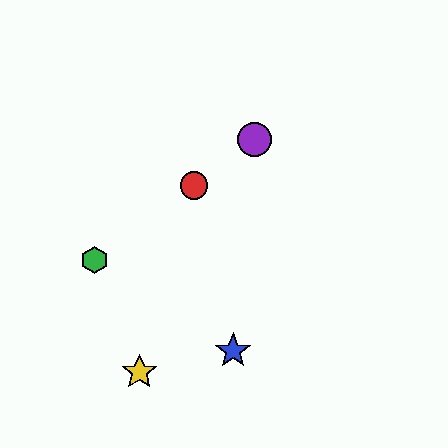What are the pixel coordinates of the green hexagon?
The green hexagon is at (95, 260).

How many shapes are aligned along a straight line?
3 shapes (the red circle, the green hexagon, the purple circle) are aligned along a straight line.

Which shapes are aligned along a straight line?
The red circle, the green hexagon, the purple circle are aligned along a straight line.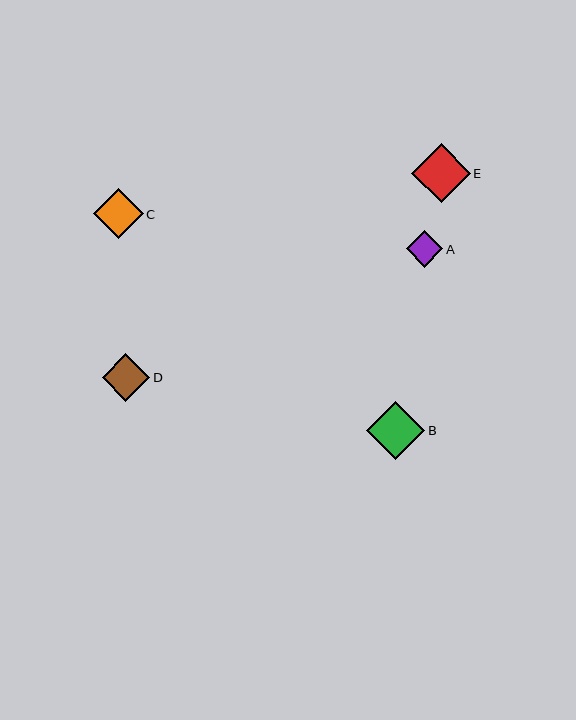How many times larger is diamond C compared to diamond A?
Diamond C is approximately 1.4 times the size of diamond A.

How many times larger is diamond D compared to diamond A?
Diamond D is approximately 1.3 times the size of diamond A.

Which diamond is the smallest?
Diamond A is the smallest with a size of approximately 37 pixels.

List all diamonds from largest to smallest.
From largest to smallest: E, B, C, D, A.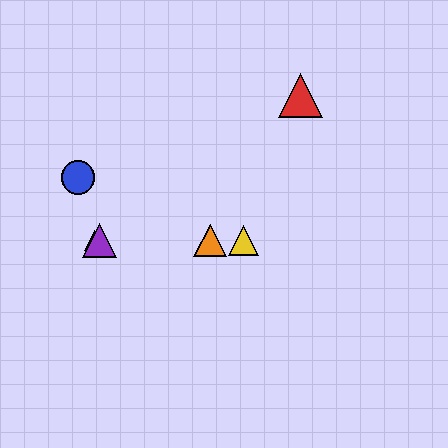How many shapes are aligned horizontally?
4 shapes (the green triangle, the yellow triangle, the purple triangle, the orange triangle) are aligned horizontally.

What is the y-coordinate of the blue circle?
The blue circle is at y≈177.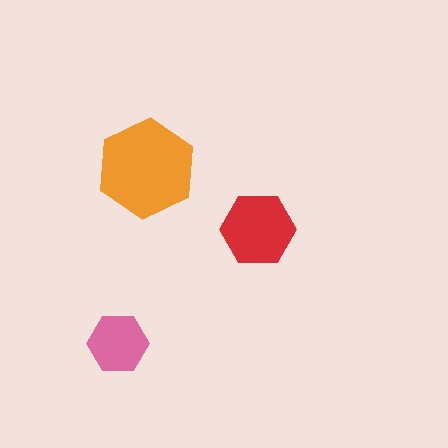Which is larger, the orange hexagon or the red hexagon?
The orange one.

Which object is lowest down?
The pink hexagon is bottommost.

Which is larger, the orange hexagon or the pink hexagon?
The orange one.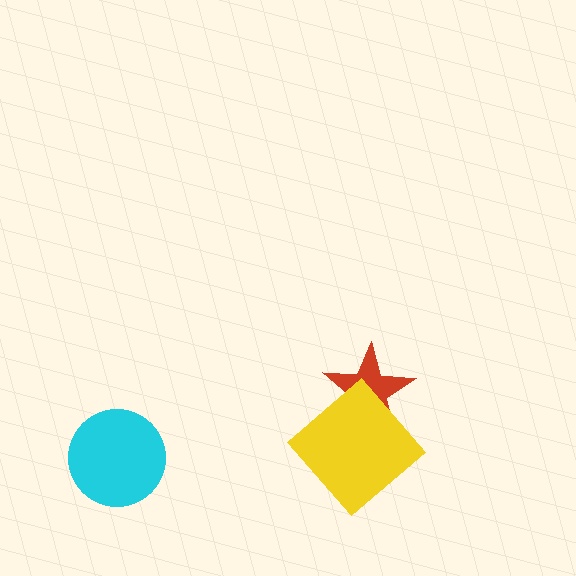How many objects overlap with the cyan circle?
0 objects overlap with the cyan circle.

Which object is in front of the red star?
The yellow diamond is in front of the red star.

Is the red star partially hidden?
Yes, it is partially covered by another shape.